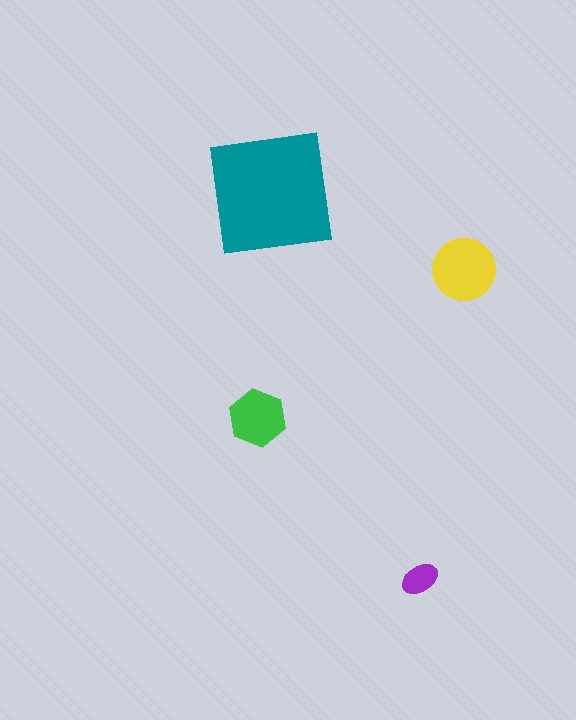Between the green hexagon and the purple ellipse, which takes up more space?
The green hexagon.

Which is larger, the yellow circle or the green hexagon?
The yellow circle.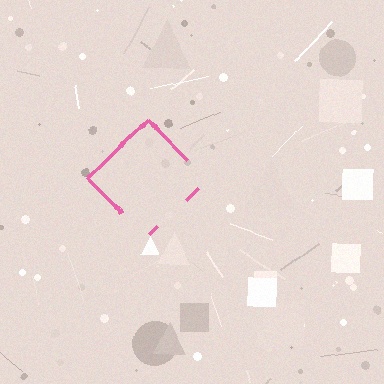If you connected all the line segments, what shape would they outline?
They would outline a diamond.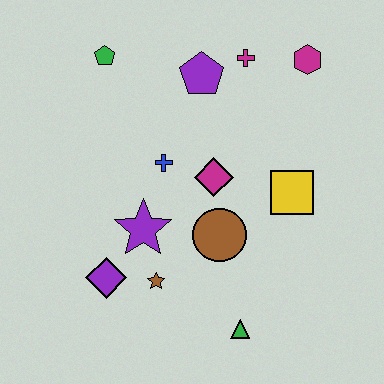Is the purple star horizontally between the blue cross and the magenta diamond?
No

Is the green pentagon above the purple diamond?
Yes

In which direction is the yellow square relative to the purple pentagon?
The yellow square is below the purple pentagon.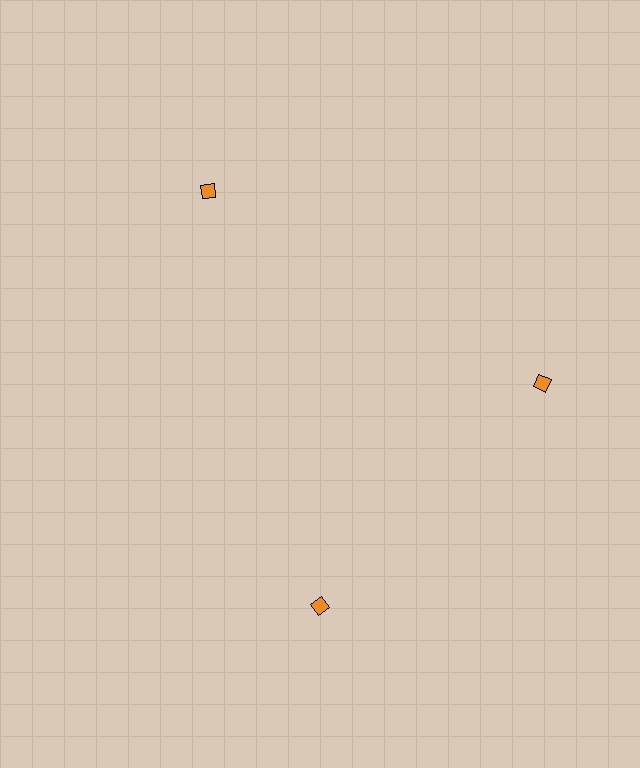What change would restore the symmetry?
The symmetry would be restored by rotating it back into even spacing with its neighbors so that all 3 diamonds sit at equal angles and equal distance from the center.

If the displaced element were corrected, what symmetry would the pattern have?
It would have 3-fold rotational symmetry — the pattern would map onto itself every 120 degrees.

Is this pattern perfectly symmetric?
No. The 3 orange diamonds are arranged in a ring, but one element near the 7 o'clock position is rotated out of alignment along the ring, breaking the 3-fold rotational symmetry.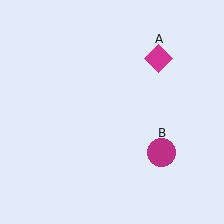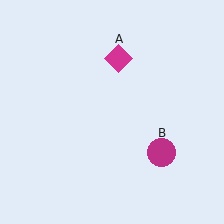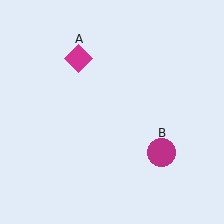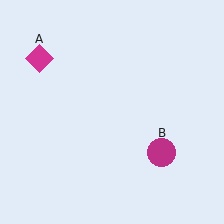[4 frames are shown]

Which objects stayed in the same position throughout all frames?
Magenta circle (object B) remained stationary.